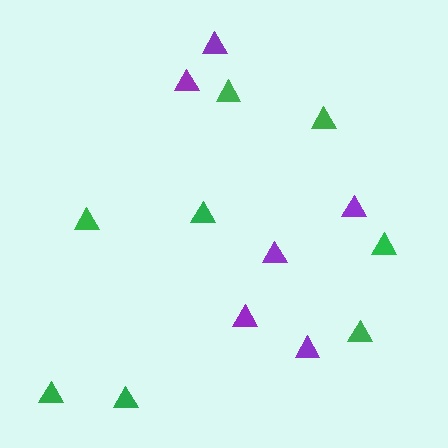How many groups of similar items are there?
There are 2 groups: one group of green triangles (8) and one group of purple triangles (6).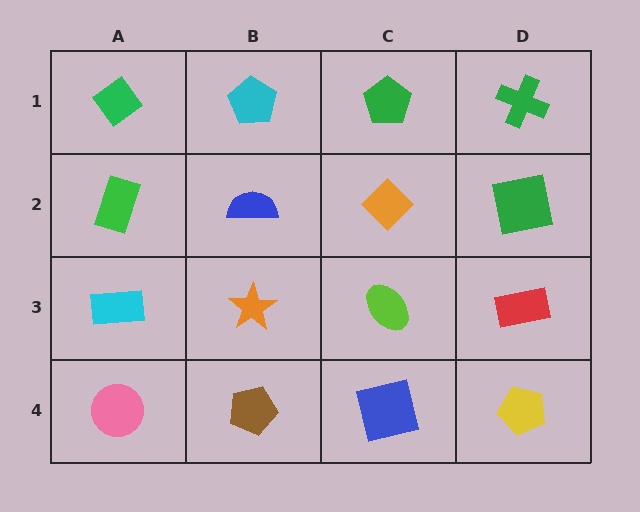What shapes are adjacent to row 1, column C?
An orange diamond (row 2, column C), a cyan pentagon (row 1, column B), a green cross (row 1, column D).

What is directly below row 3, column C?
A blue square.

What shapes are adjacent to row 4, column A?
A cyan rectangle (row 3, column A), a brown pentagon (row 4, column B).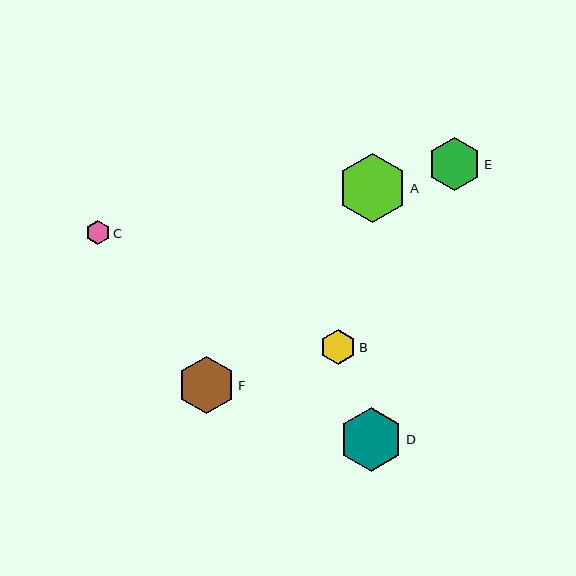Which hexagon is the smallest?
Hexagon C is the smallest with a size of approximately 24 pixels.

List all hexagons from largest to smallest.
From largest to smallest: A, D, F, E, B, C.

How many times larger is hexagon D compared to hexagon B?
Hexagon D is approximately 1.8 times the size of hexagon B.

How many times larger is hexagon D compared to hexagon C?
Hexagon D is approximately 2.6 times the size of hexagon C.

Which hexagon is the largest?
Hexagon A is the largest with a size of approximately 70 pixels.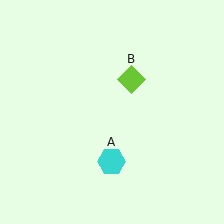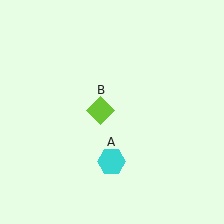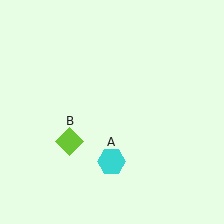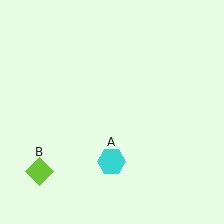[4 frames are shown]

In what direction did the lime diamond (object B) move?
The lime diamond (object B) moved down and to the left.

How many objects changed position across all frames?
1 object changed position: lime diamond (object B).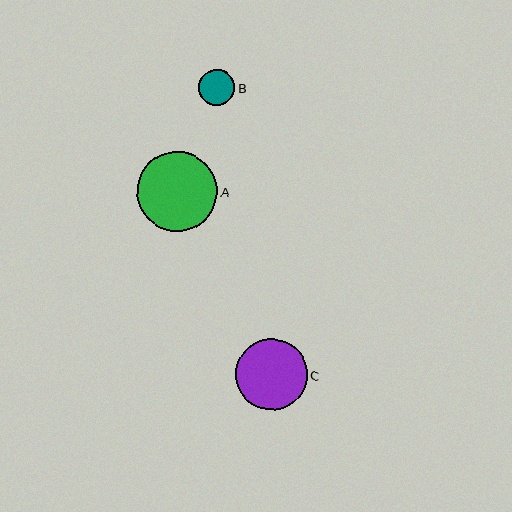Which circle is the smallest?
Circle B is the smallest with a size of approximately 36 pixels.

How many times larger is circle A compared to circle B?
Circle A is approximately 2.2 times the size of circle B.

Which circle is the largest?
Circle A is the largest with a size of approximately 80 pixels.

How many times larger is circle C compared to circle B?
Circle C is approximately 2.0 times the size of circle B.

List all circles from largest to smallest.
From largest to smallest: A, C, B.